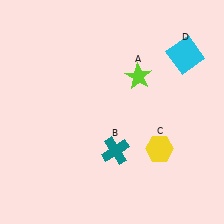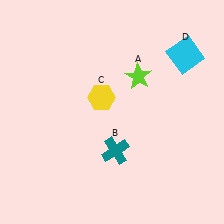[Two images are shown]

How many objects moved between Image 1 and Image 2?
1 object moved between the two images.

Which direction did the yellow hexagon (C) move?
The yellow hexagon (C) moved left.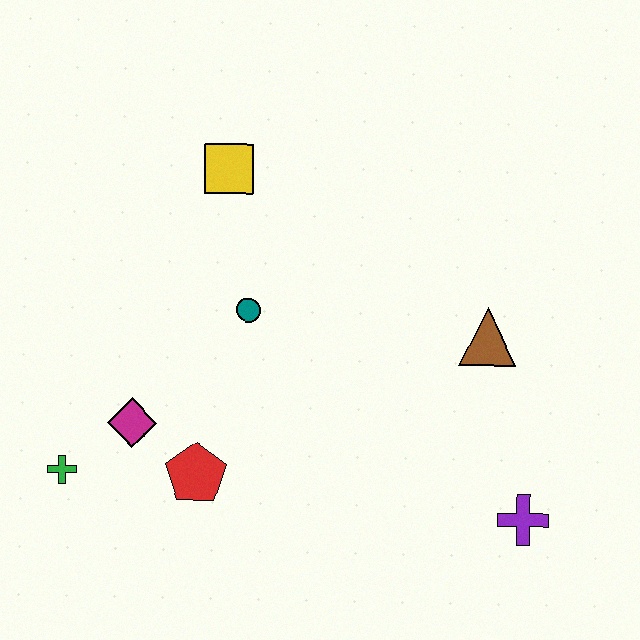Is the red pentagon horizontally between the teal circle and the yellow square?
No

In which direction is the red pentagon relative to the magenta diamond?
The red pentagon is to the right of the magenta diamond.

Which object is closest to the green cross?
The magenta diamond is closest to the green cross.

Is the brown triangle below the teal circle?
Yes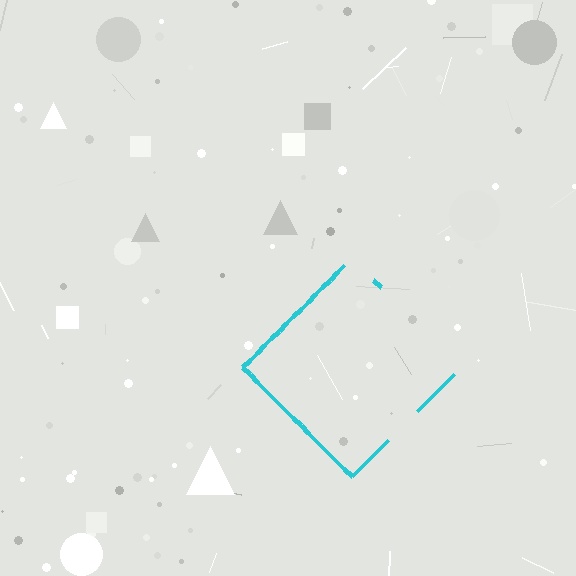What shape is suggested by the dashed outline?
The dashed outline suggests a diamond.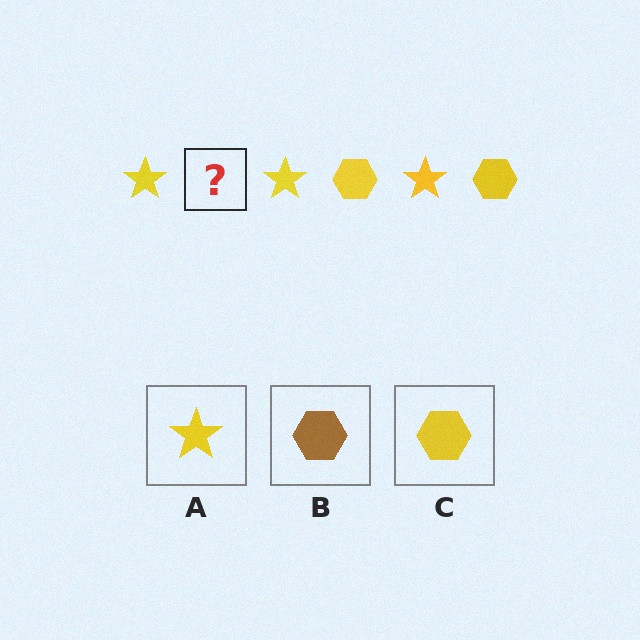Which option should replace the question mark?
Option C.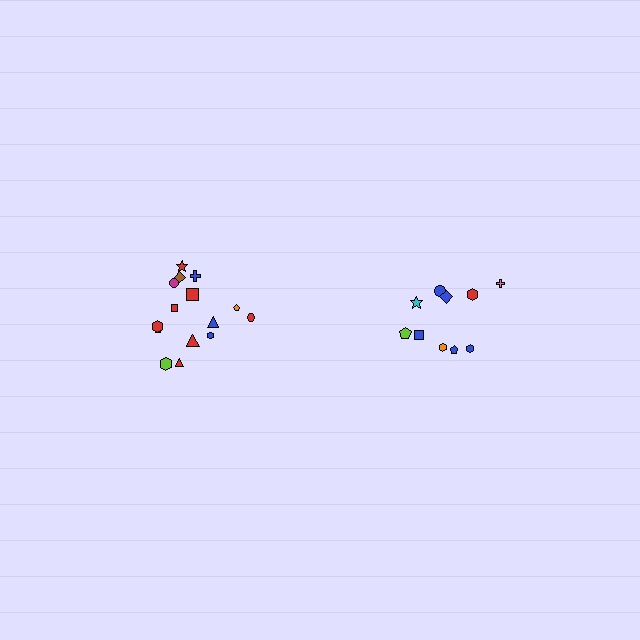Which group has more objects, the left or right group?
The left group.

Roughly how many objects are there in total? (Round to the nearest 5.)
Roughly 25 objects in total.